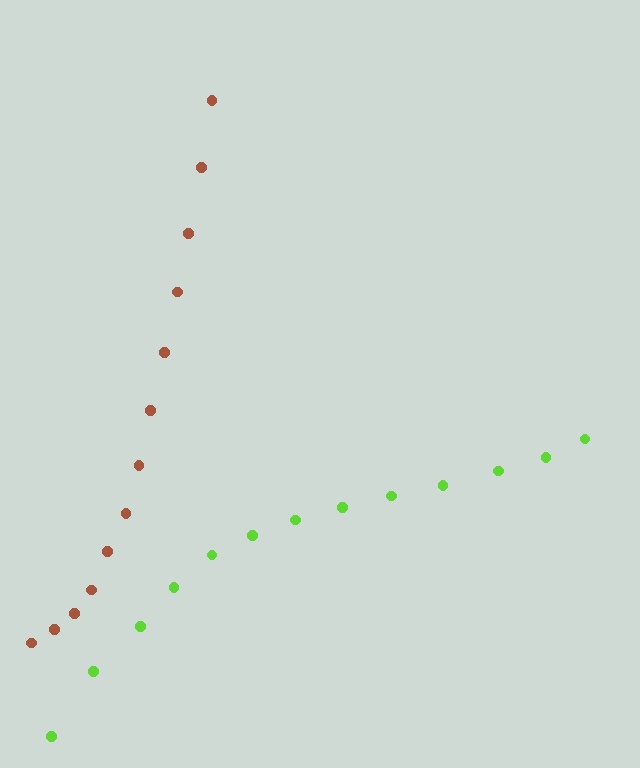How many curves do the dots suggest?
There are 2 distinct paths.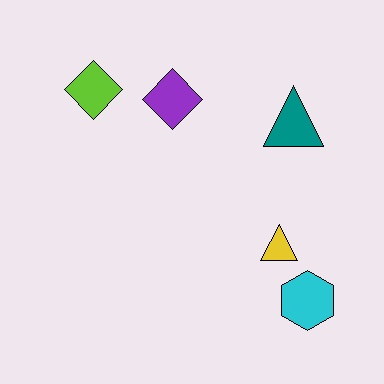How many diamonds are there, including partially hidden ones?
There are 2 diamonds.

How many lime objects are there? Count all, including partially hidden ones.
There is 1 lime object.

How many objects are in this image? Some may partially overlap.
There are 5 objects.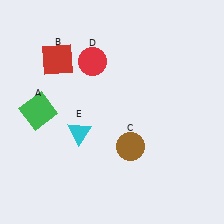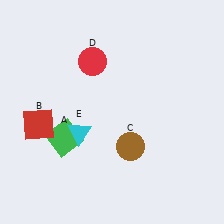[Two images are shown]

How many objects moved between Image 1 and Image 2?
2 objects moved between the two images.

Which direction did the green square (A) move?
The green square (A) moved down.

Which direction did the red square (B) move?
The red square (B) moved down.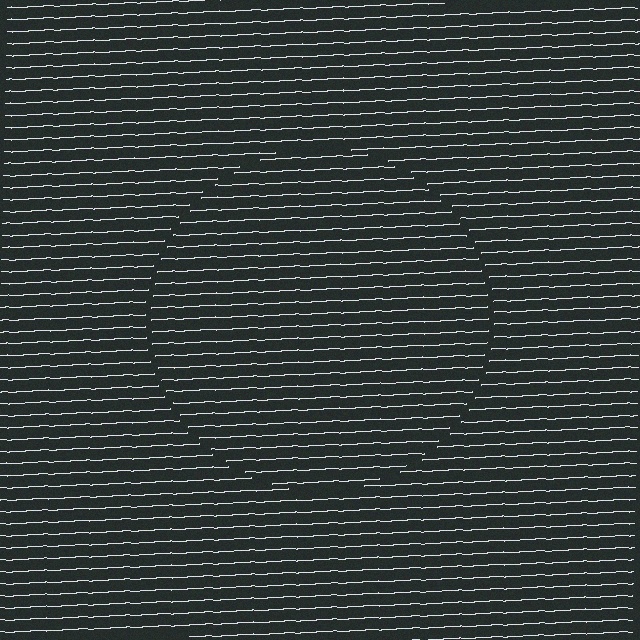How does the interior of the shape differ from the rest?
The interior of the shape contains the same grating, shifted by half a period — the contour is defined by the phase discontinuity where line-ends from the inner and outer gratings abut.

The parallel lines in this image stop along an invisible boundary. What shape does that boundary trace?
An illusory circle. The interior of the shape contains the same grating, shifted by half a period — the contour is defined by the phase discontinuity where line-ends from the inner and outer gratings abut.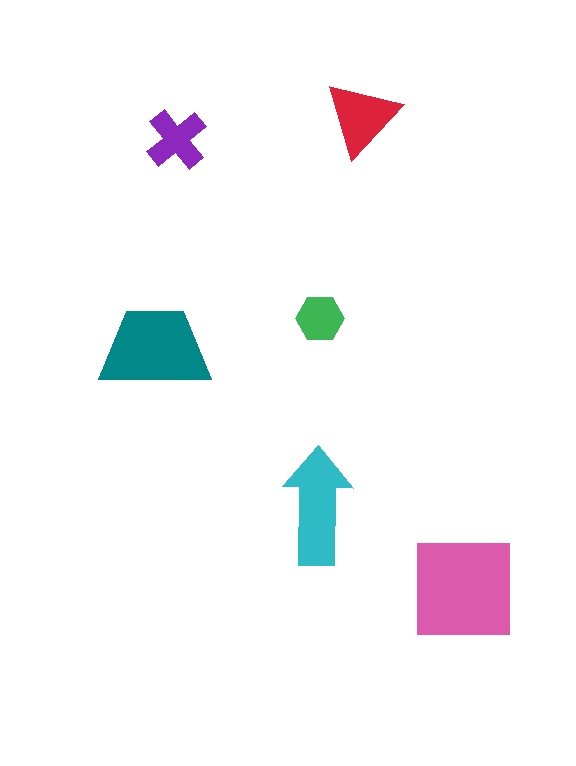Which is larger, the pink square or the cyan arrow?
The pink square.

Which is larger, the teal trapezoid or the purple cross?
The teal trapezoid.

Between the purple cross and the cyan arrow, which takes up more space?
The cyan arrow.